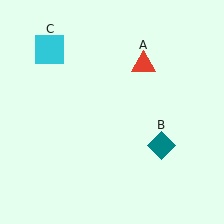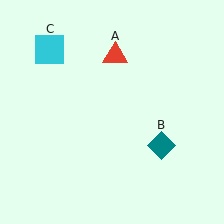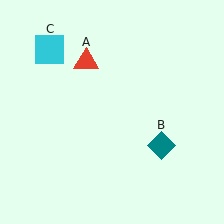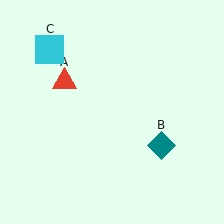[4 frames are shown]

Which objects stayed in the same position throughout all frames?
Teal diamond (object B) and cyan square (object C) remained stationary.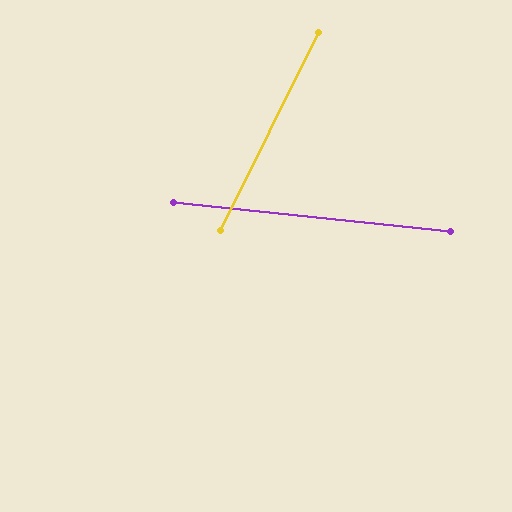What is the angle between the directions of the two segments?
Approximately 70 degrees.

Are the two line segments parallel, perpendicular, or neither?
Neither parallel nor perpendicular — they differ by about 70°.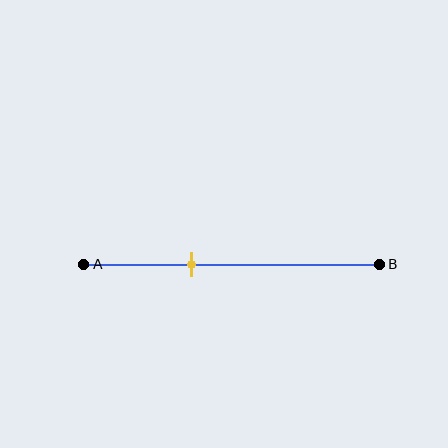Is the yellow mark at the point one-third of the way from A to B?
Yes, the mark is approximately at the one-third point.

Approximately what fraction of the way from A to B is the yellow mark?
The yellow mark is approximately 35% of the way from A to B.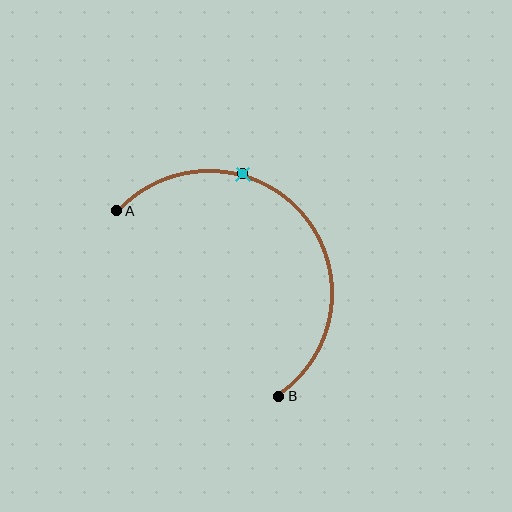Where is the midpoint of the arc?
The arc midpoint is the point on the curve farthest from the straight line joining A and B. It sits above and to the right of that line.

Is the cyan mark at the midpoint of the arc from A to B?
No. The cyan mark lies on the arc but is closer to endpoint A. The arc midpoint would be at the point on the curve equidistant along the arc from both A and B.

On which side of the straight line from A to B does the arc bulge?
The arc bulges above and to the right of the straight line connecting A and B.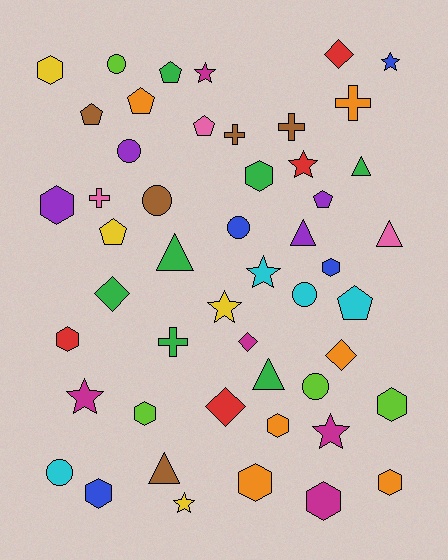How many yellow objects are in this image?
There are 4 yellow objects.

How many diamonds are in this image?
There are 5 diamonds.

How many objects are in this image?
There are 50 objects.